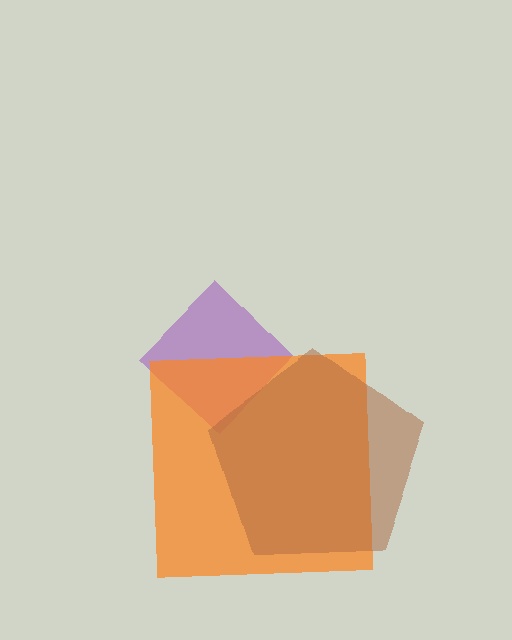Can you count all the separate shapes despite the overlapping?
Yes, there are 3 separate shapes.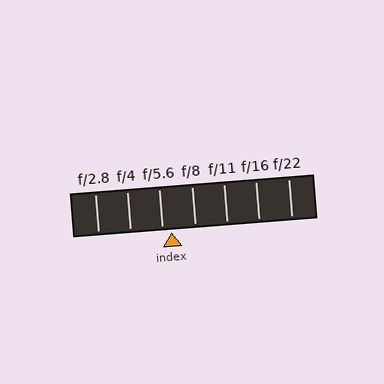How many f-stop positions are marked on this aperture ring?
There are 7 f-stop positions marked.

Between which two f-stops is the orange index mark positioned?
The index mark is between f/5.6 and f/8.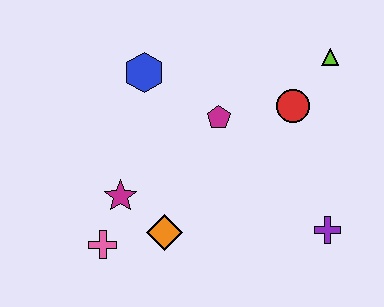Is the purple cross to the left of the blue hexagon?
No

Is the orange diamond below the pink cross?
No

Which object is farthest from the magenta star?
The lime triangle is farthest from the magenta star.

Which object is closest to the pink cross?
The magenta star is closest to the pink cross.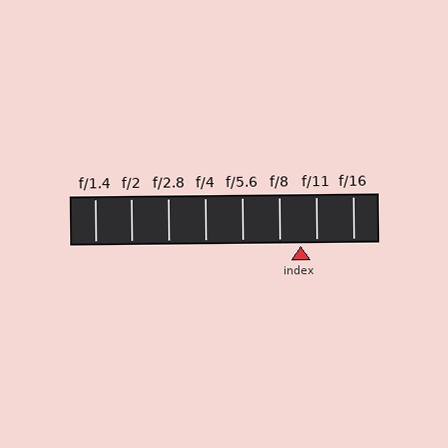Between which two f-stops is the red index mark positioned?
The index mark is between f/8 and f/11.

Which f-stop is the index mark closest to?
The index mark is closest to f/11.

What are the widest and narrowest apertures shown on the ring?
The widest aperture shown is f/1.4 and the narrowest is f/16.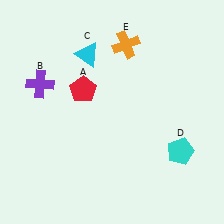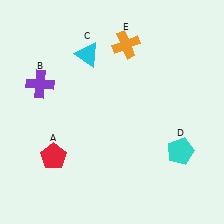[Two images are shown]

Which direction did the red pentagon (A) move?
The red pentagon (A) moved down.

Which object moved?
The red pentagon (A) moved down.